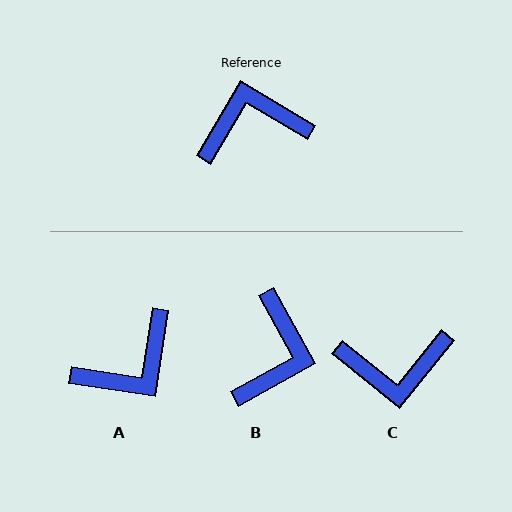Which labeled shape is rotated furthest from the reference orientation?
C, about 172 degrees away.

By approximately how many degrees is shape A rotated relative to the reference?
Approximately 158 degrees clockwise.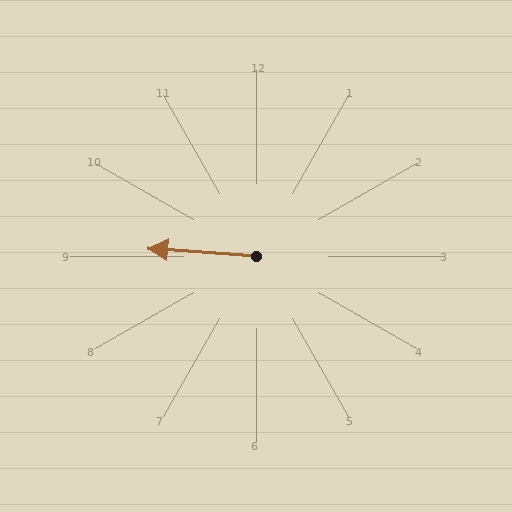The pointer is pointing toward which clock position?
Roughly 9 o'clock.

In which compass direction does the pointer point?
West.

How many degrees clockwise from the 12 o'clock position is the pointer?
Approximately 274 degrees.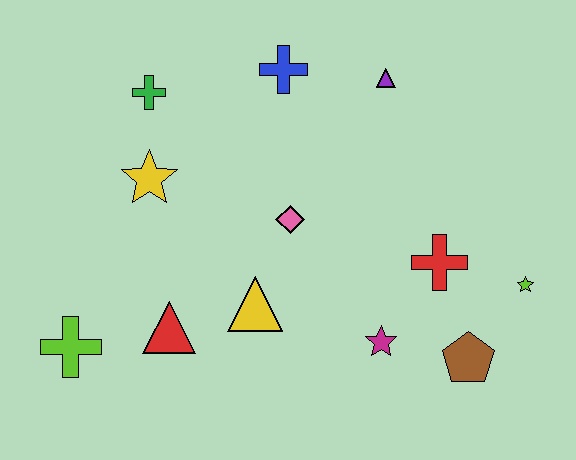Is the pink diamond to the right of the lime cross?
Yes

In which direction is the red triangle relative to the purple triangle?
The red triangle is below the purple triangle.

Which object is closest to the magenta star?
The brown pentagon is closest to the magenta star.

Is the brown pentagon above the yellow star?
No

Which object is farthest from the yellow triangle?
The lime star is farthest from the yellow triangle.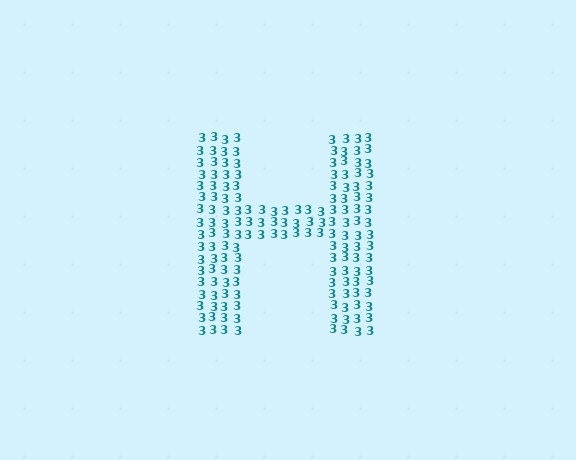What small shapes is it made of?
It is made of small digit 3's.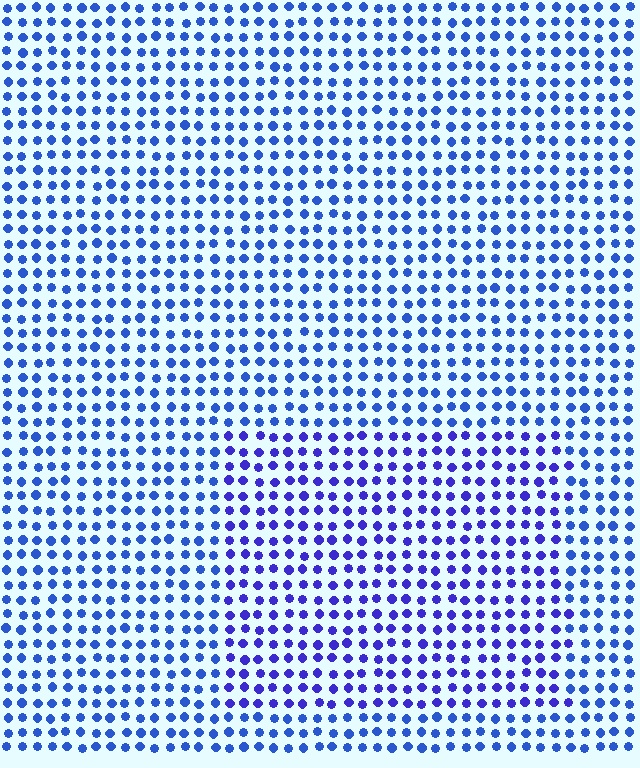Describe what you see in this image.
The image is filled with small blue elements in a uniform arrangement. A rectangle-shaped region is visible where the elements are tinted to a slightly different hue, forming a subtle color boundary.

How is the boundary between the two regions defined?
The boundary is defined purely by a slight shift in hue (about 23 degrees). Spacing, size, and orientation are identical on both sides.